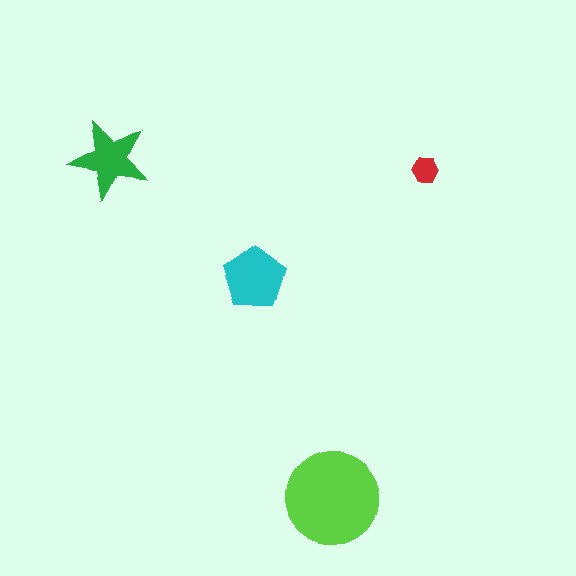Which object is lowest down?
The lime circle is bottommost.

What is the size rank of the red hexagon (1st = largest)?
4th.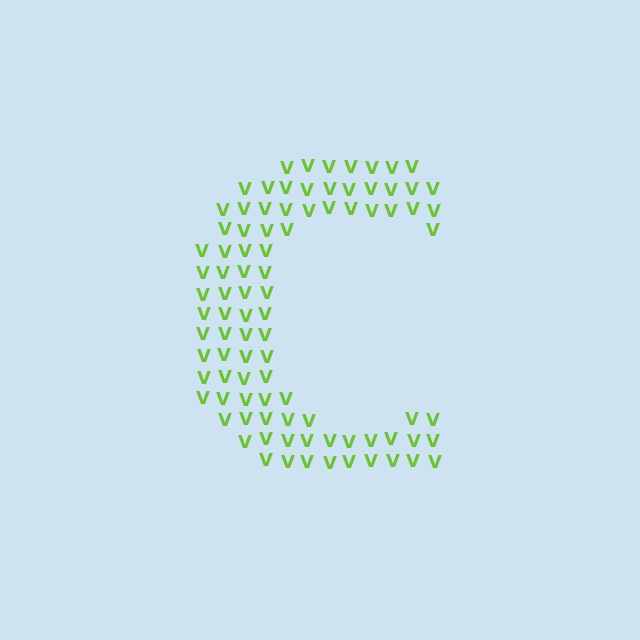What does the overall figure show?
The overall figure shows the letter C.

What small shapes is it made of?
It is made of small letter V's.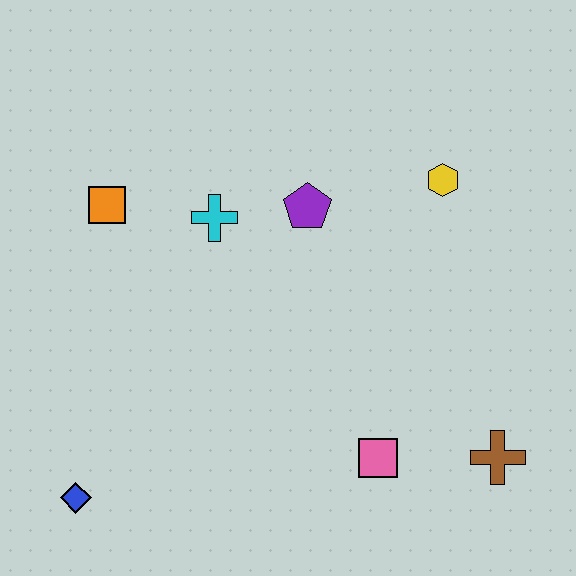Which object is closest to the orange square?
The cyan cross is closest to the orange square.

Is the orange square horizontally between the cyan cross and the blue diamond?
Yes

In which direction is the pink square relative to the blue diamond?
The pink square is to the right of the blue diamond.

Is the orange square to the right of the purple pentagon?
No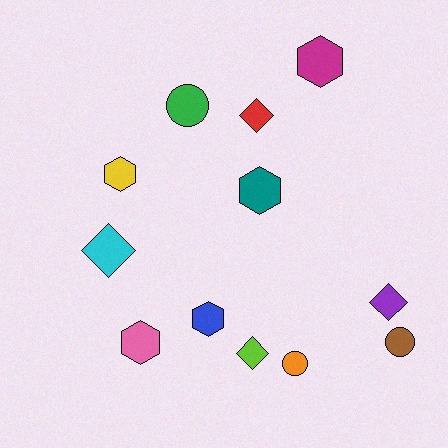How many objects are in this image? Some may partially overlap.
There are 12 objects.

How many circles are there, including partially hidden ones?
There are 3 circles.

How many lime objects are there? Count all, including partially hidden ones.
There is 1 lime object.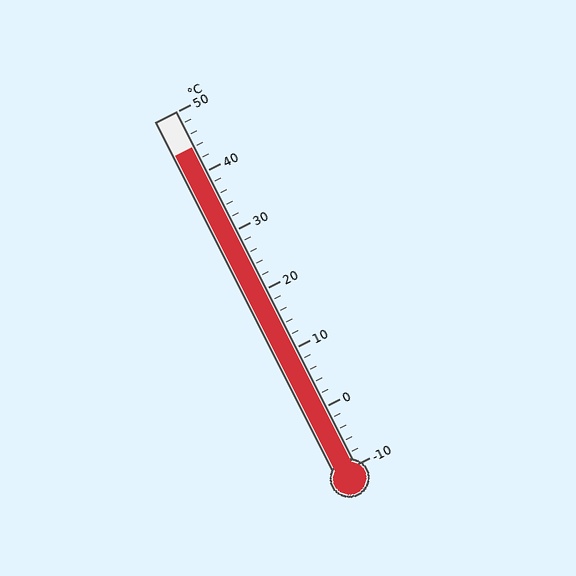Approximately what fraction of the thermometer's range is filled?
The thermometer is filled to approximately 90% of its range.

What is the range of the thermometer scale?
The thermometer scale ranges from -10°C to 50°C.